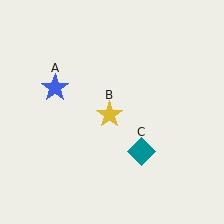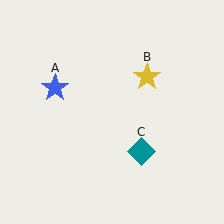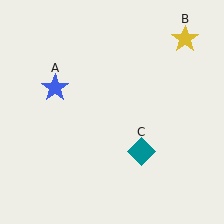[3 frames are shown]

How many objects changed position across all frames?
1 object changed position: yellow star (object B).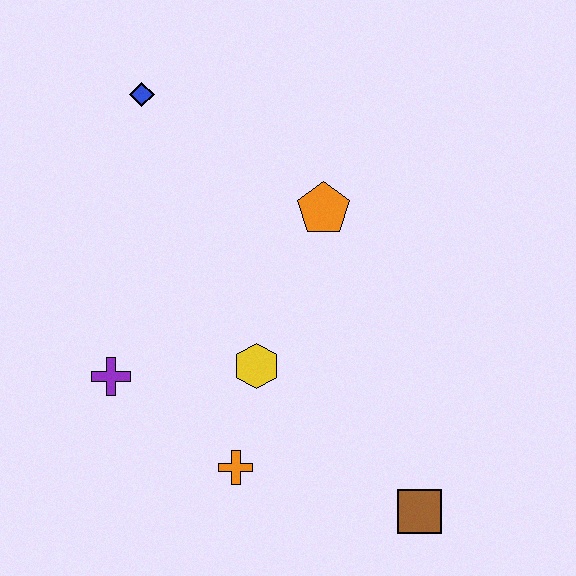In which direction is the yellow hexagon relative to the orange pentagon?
The yellow hexagon is below the orange pentagon.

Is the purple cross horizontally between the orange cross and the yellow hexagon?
No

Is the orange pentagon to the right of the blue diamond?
Yes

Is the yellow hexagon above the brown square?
Yes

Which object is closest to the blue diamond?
The orange pentagon is closest to the blue diamond.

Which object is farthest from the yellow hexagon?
The blue diamond is farthest from the yellow hexagon.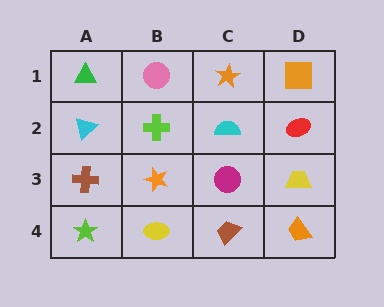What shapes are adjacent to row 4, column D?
A yellow trapezoid (row 3, column D), a brown trapezoid (row 4, column C).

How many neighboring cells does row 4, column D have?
2.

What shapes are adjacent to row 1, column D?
A red ellipse (row 2, column D), an orange star (row 1, column C).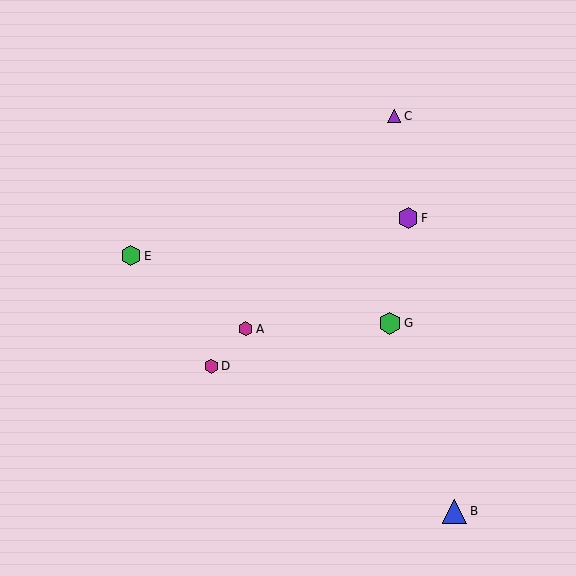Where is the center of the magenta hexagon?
The center of the magenta hexagon is at (211, 366).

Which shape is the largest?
The blue triangle (labeled B) is the largest.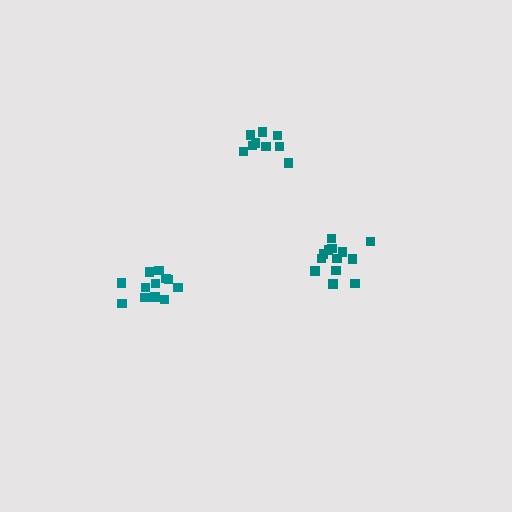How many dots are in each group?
Group 1: 9 dots, Group 2: 13 dots, Group 3: 12 dots (34 total).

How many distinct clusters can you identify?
There are 3 distinct clusters.